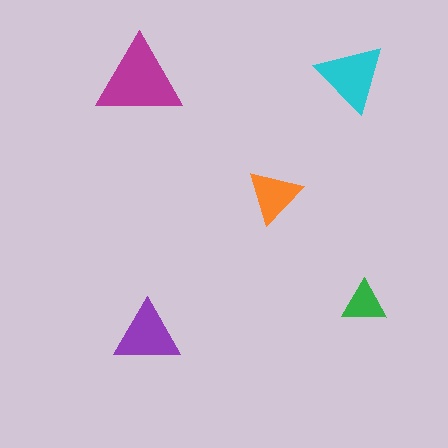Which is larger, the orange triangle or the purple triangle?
The purple one.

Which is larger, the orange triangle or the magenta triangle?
The magenta one.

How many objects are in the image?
There are 5 objects in the image.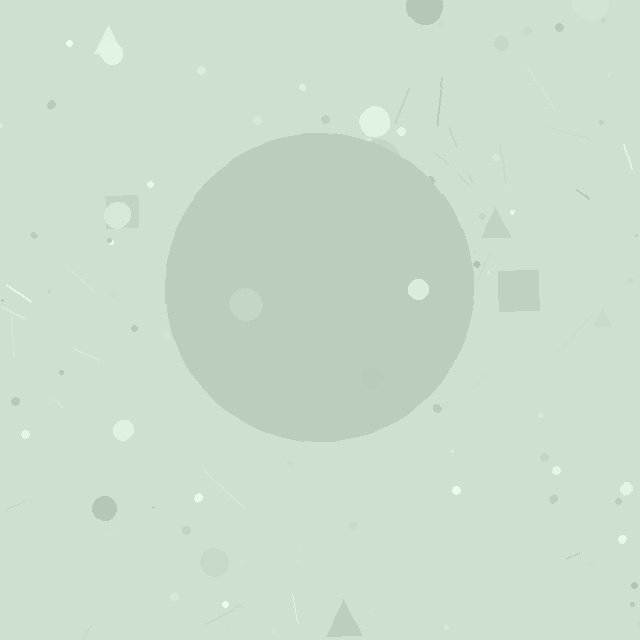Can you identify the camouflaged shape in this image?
The camouflaged shape is a circle.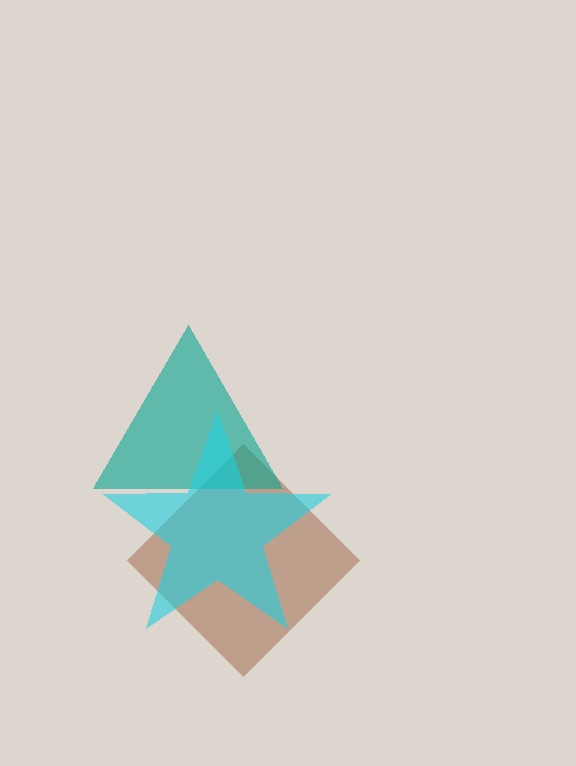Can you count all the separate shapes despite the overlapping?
Yes, there are 3 separate shapes.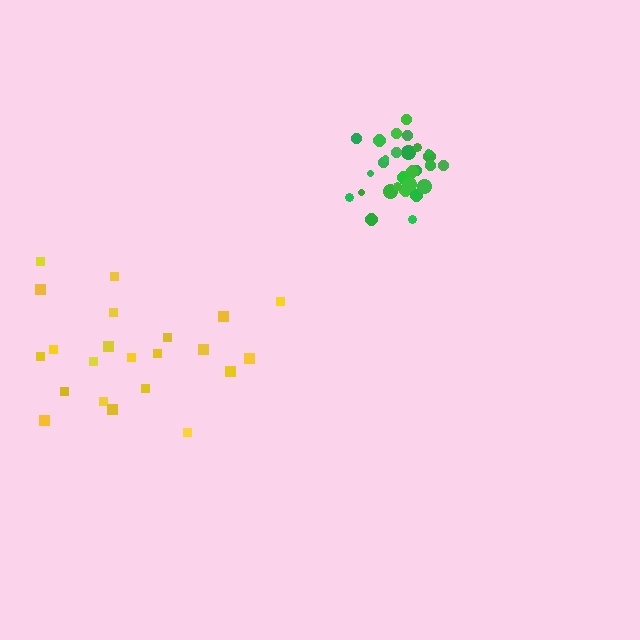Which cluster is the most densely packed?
Green.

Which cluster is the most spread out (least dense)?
Yellow.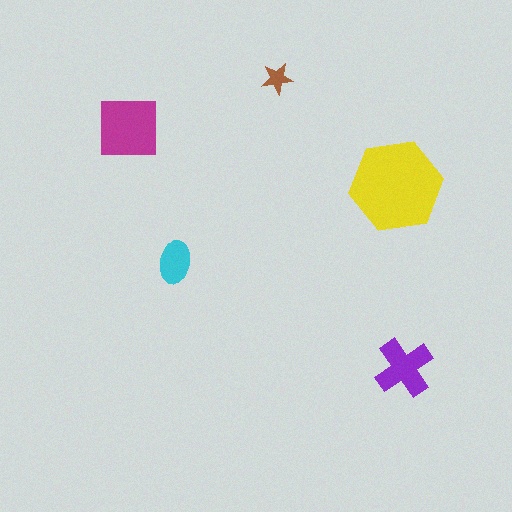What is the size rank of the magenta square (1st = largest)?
2nd.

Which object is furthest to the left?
The magenta square is leftmost.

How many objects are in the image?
There are 5 objects in the image.